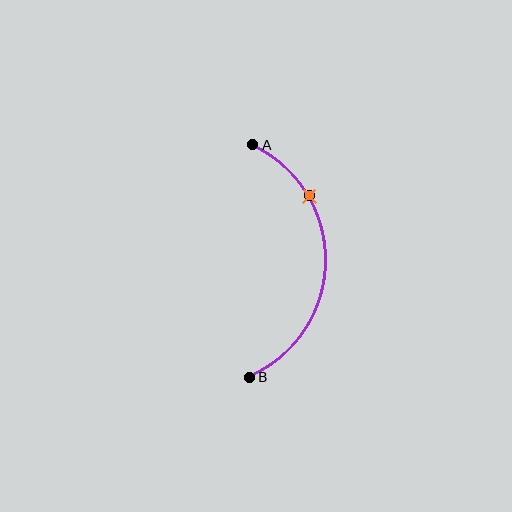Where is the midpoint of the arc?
The arc midpoint is the point on the curve farthest from the straight line joining A and B. It sits to the right of that line.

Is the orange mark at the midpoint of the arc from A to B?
No. The orange mark lies on the arc but is closer to endpoint A. The arc midpoint would be at the point on the curve equidistant along the arc from both A and B.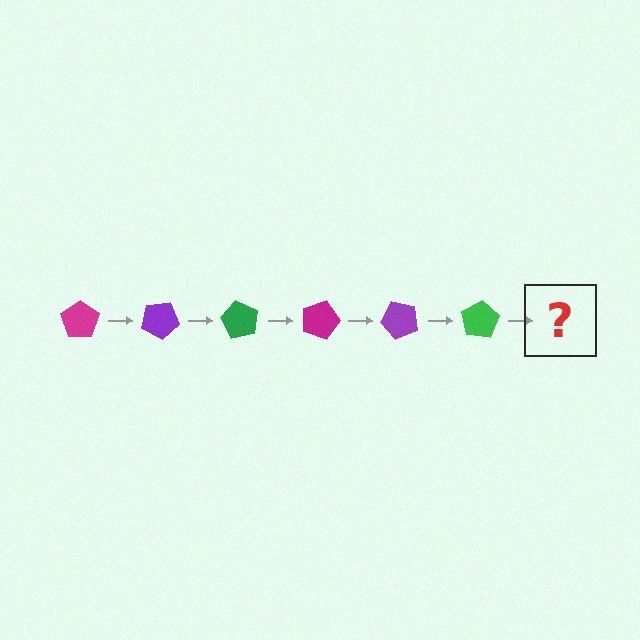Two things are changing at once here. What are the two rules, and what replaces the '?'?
The two rules are that it rotates 30 degrees each step and the color cycles through magenta, purple, and green. The '?' should be a magenta pentagon, rotated 180 degrees from the start.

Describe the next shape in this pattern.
It should be a magenta pentagon, rotated 180 degrees from the start.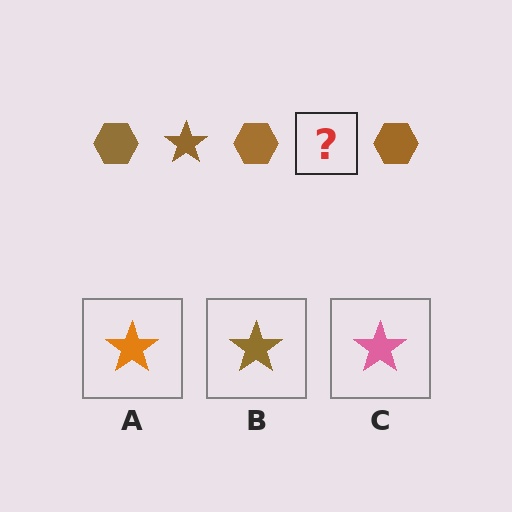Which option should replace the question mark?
Option B.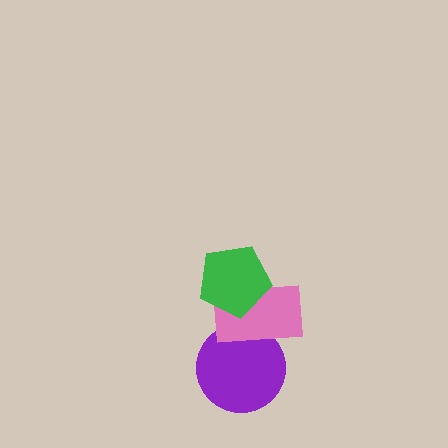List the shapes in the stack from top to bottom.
From top to bottom: the green pentagon, the pink rectangle, the purple circle.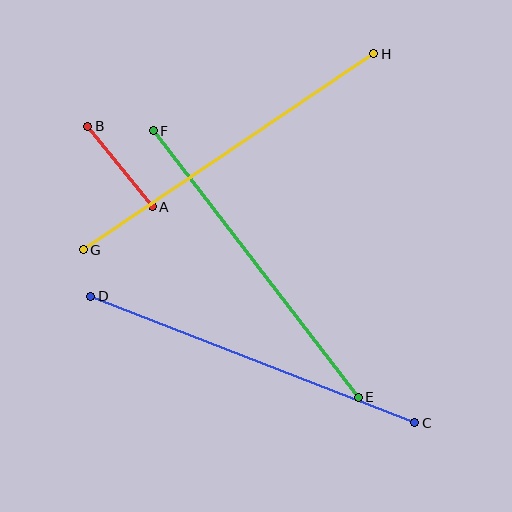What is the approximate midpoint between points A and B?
The midpoint is at approximately (120, 166) pixels.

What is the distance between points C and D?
The distance is approximately 348 pixels.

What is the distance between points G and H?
The distance is approximately 350 pixels.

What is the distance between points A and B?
The distance is approximately 103 pixels.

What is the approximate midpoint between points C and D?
The midpoint is at approximately (253, 359) pixels.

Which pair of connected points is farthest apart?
Points G and H are farthest apart.